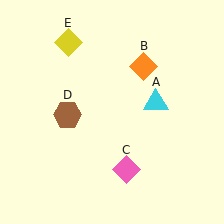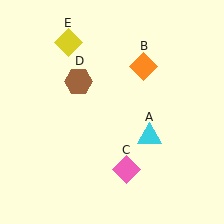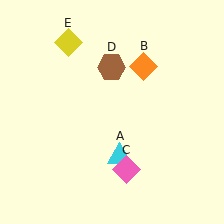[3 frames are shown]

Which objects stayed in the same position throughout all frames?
Orange diamond (object B) and pink diamond (object C) and yellow diamond (object E) remained stationary.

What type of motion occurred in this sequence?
The cyan triangle (object A), brown hexagon (object D) rotated clockwise around the center of the scene.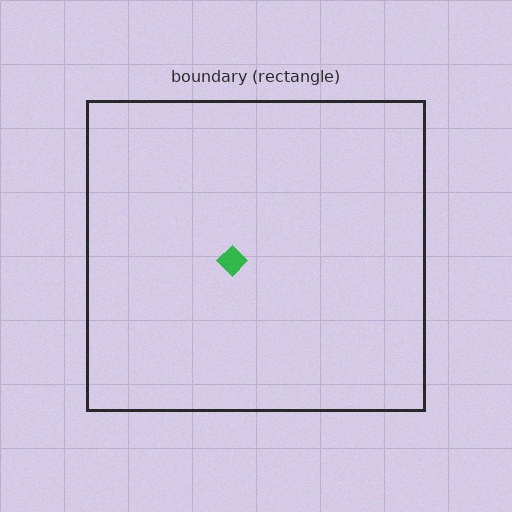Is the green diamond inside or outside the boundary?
Inside.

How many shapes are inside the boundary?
1 inside, 0 outside.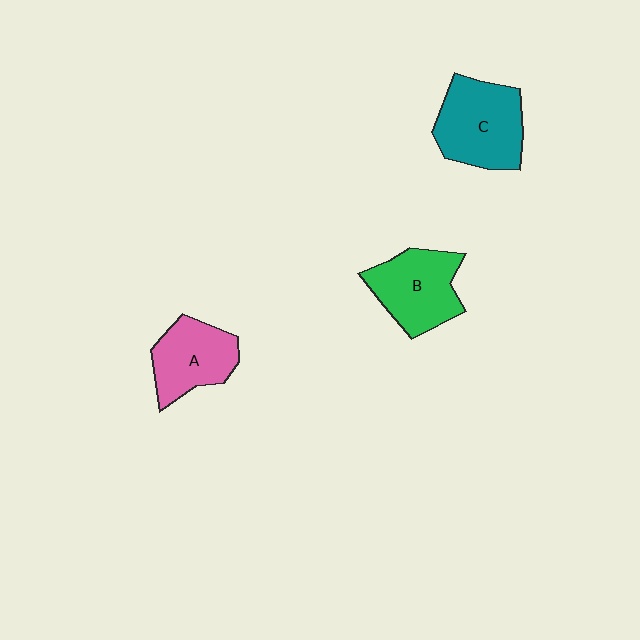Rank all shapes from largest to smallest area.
From largest to smallest: C (teal), B (green), A (pink).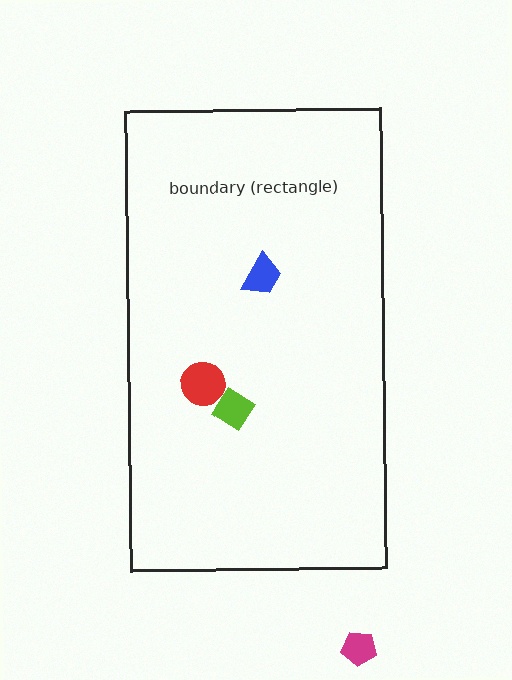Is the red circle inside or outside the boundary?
Inside.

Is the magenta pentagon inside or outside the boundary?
Outside.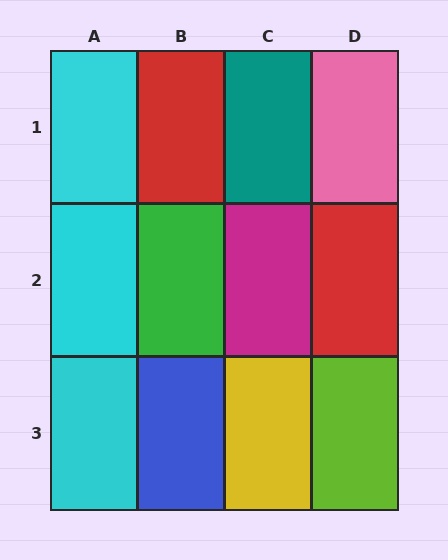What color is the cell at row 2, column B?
Green.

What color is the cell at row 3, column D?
Lime.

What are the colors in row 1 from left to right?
Cyan, red, teal, pink.